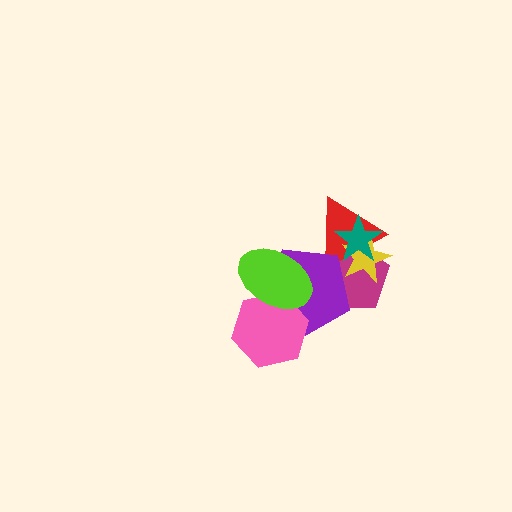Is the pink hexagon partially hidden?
Yes, it is partially covered by another shape.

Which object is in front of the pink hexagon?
The lime ellipse is in front of the pink hexagon.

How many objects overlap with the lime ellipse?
2 objects overlap with the lime ellipse.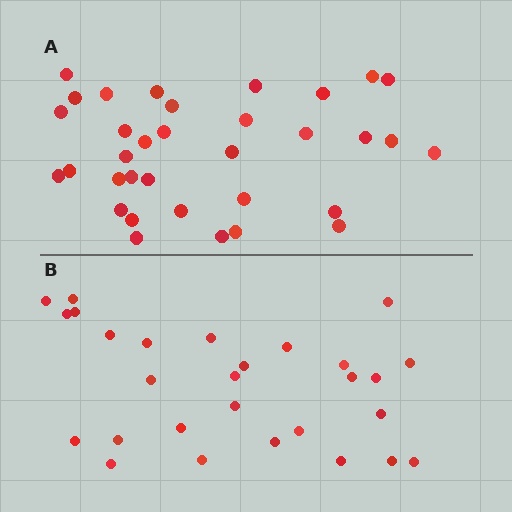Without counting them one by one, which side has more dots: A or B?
Region A (the top region) has more dots.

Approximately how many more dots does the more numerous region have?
Region A has about 6 more dots than region B.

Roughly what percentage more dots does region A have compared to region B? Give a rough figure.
About 20% more.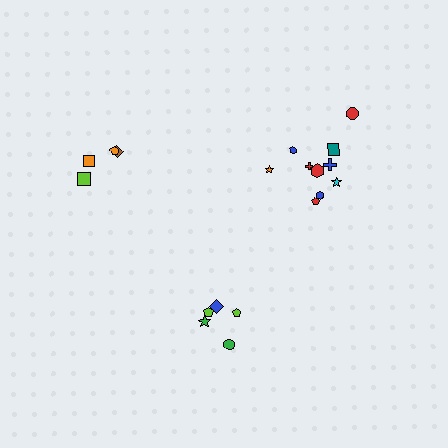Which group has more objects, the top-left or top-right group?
The top-right group.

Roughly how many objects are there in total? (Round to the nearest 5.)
Roughly 20 objects in total.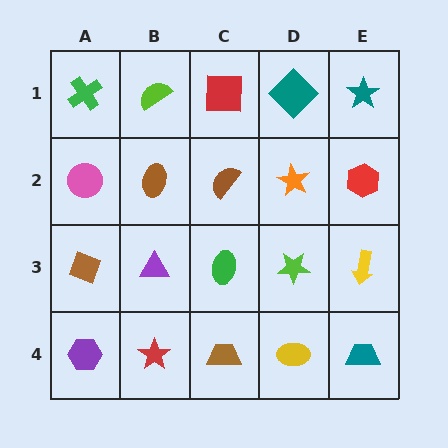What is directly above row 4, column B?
A purple triangle.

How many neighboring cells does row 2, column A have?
3.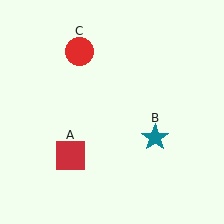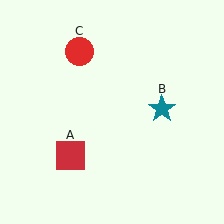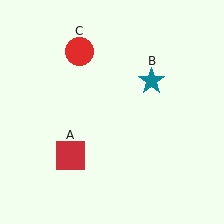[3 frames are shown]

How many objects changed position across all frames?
1 object changed position: teal star (object B).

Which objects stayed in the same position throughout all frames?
Red square (object A) and red circle (object C) remained stationary.